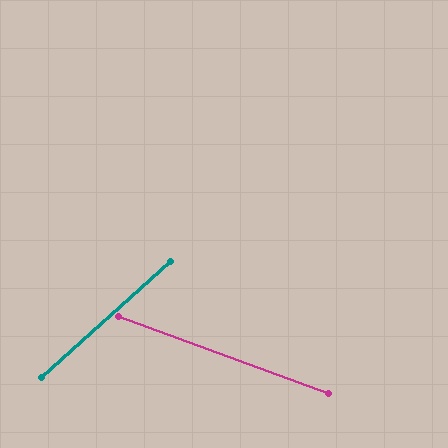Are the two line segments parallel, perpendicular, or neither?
Neither parallel nor perpendicular — they differ by about 62°.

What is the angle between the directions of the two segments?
Approximately 62 degrees.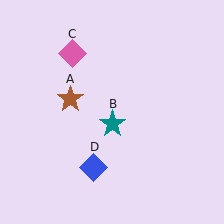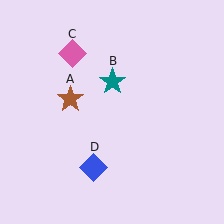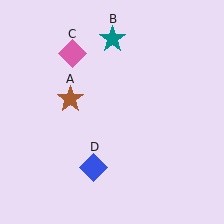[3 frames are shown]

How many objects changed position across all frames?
1 object changed position: teal star (object B).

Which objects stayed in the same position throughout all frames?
Brown star (object A) and pink diamond (object C) and blue diamond (object D) remained stationary.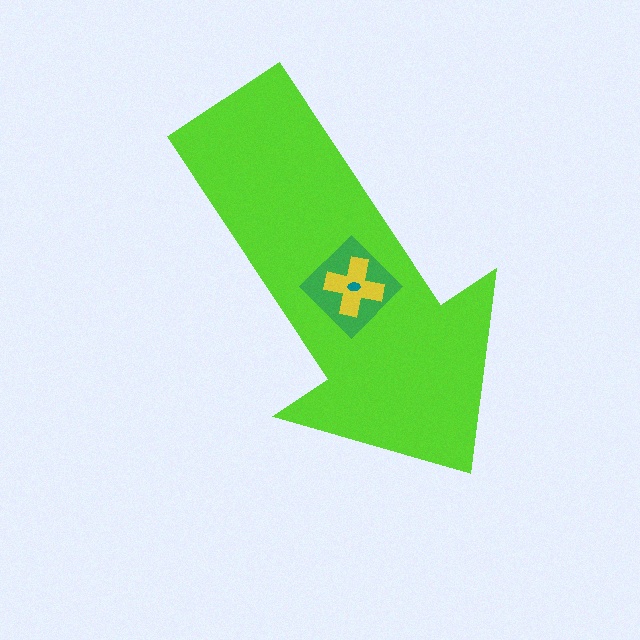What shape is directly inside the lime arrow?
The green diamond.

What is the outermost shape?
The lime arrow.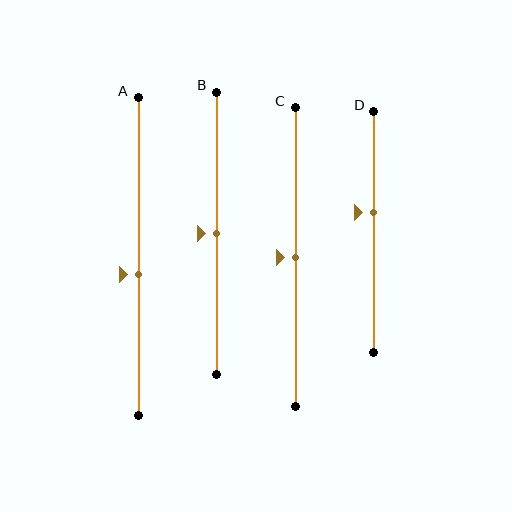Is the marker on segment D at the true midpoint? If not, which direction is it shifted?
No, the marker on segment D is shifted upward by about 8% of the segment length.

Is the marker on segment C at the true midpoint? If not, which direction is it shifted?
Yes, the marker on segment C is at the true midpoint.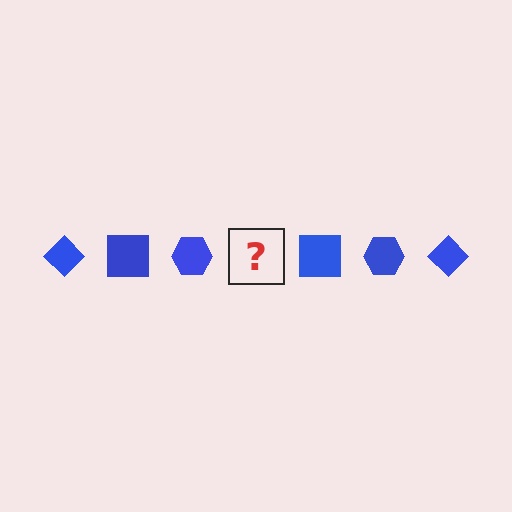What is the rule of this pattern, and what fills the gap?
The rule is that the pattern cycles through diamond, square, hexagon shapes in blue. The gap should be filled with a blue diamond.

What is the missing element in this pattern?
The missing element is a blue diamond.